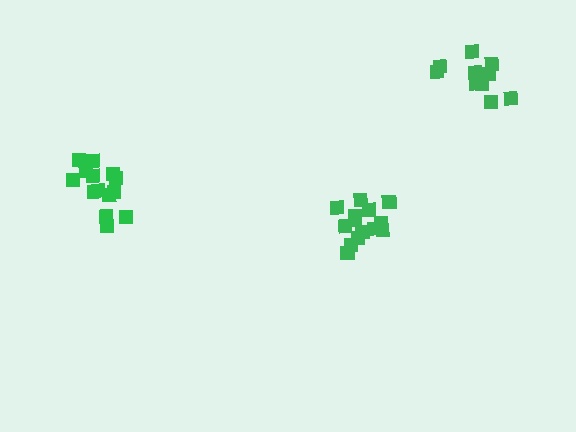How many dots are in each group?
Group 1: 14 dots, Group 2: 11 dots, Group 3: 14 dots (39 total).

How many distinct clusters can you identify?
There are 3 distinct clusters.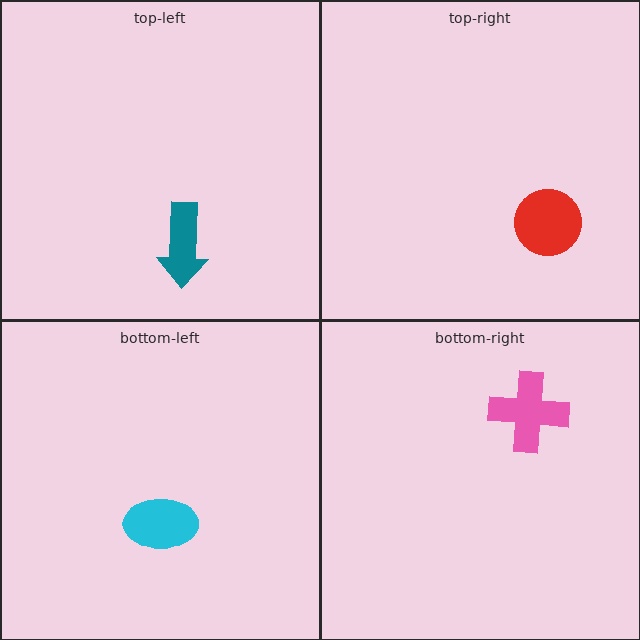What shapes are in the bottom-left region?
The cyan ellipse.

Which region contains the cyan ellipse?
The bottom-left region.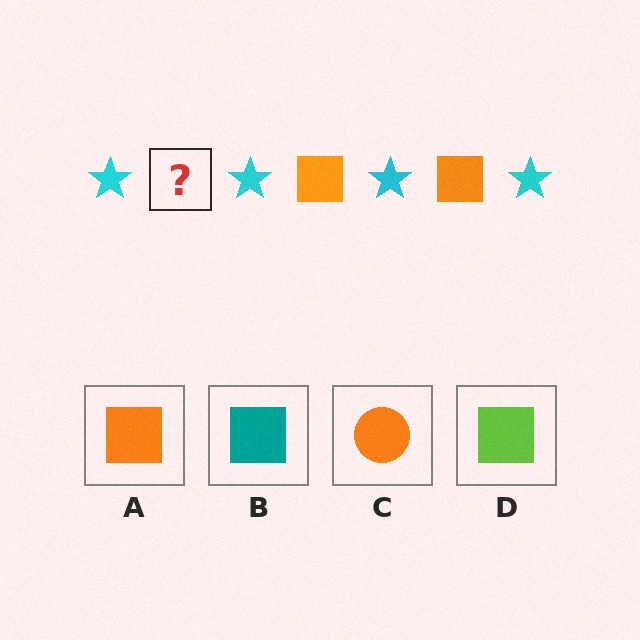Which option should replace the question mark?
Option A.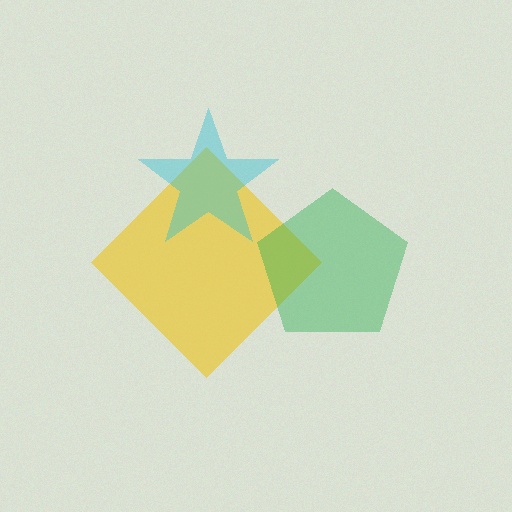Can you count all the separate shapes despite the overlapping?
Yes, there are 3 separate shapes.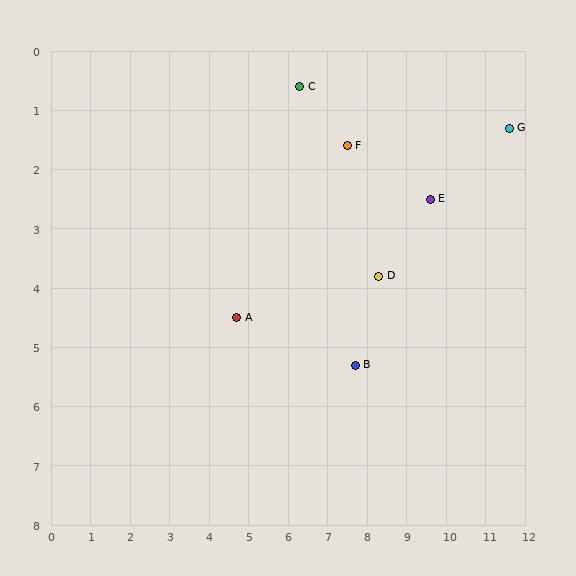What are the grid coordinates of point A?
Point A is at approximately (4.7, 4.5).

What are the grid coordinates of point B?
Point B is at approximately (7.7, 5.3).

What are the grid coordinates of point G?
Point G is at approximately (11.6, 1.3).